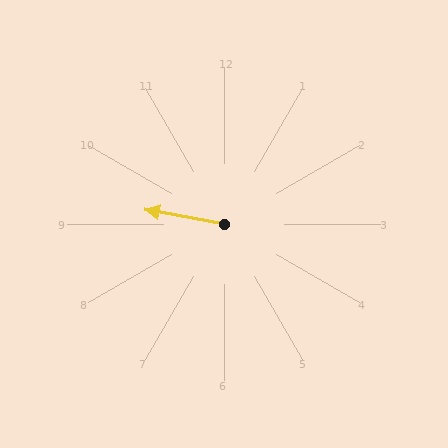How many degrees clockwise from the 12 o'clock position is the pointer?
Approximately 280 degrees.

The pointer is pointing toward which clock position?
Roughly 9 o'clock.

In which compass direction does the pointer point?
West.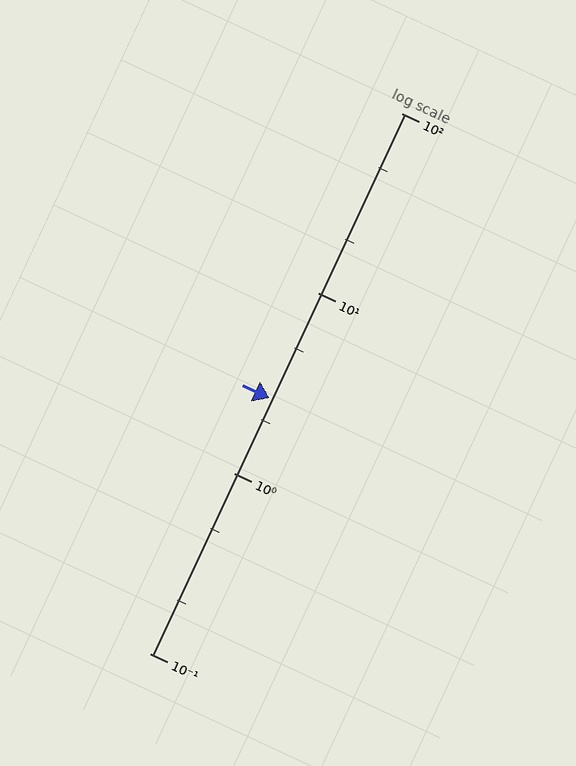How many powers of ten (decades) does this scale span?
The scale spans 3 decades, from 0.1 to 100.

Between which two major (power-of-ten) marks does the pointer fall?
The pointer is between 1 and 10.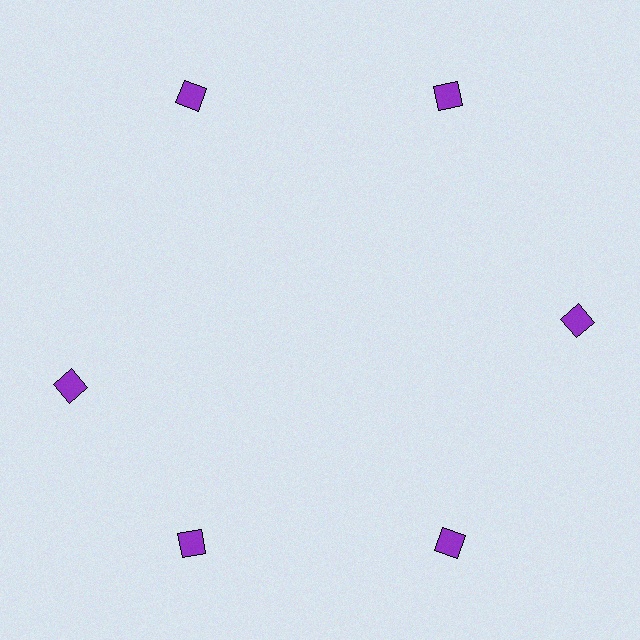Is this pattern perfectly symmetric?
No. The 6 purple squares are arranged in a ring, but one element near the 9 o'clock position is rotated out of alignment along the ring, breaking the 6-fold rotational symmetry.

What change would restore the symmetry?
The symmetry would be restored by rotating it back into even spacing with its neighbors so that all 6 squares sit at equal angles and equal distance from the center.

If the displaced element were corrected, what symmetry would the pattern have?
It would have 6-fold rotational symmetry — the pattern would map onto itself every 60 degrees.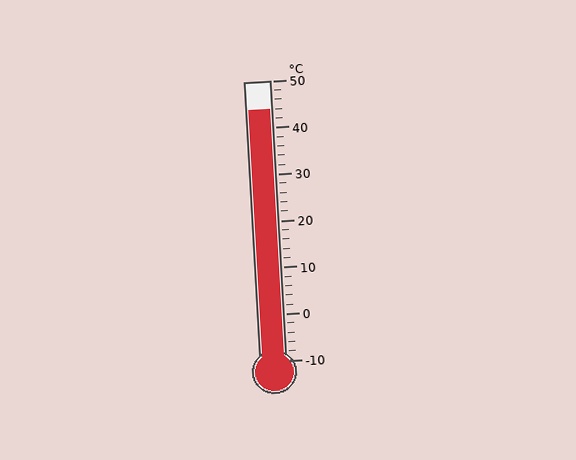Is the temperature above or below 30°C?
The temperature is above 30°C.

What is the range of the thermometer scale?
The thermometer scale ranges from -10°C to 50°C.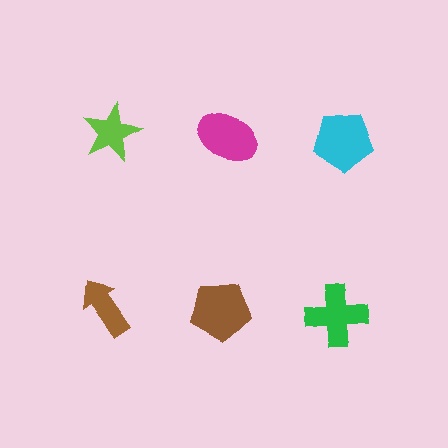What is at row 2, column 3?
A green cross.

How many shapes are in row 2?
3 shapes.